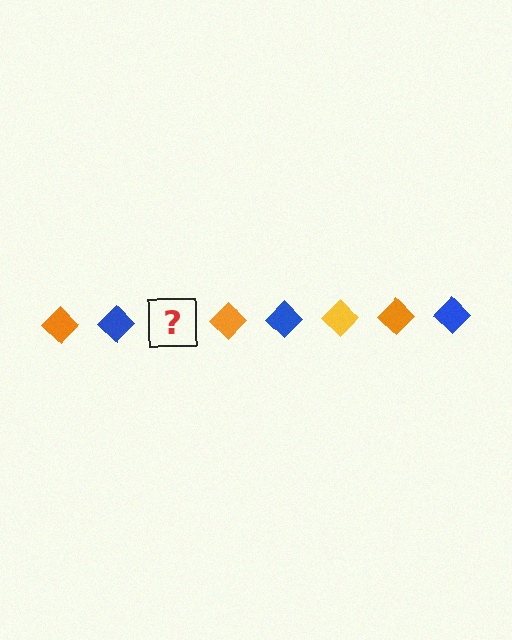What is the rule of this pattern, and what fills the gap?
The rule is that the pattern cycles through orange, blue, yellow diamonds. The gap should be filled with a yellow diamond.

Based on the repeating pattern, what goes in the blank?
The blank should be a yellow diamond.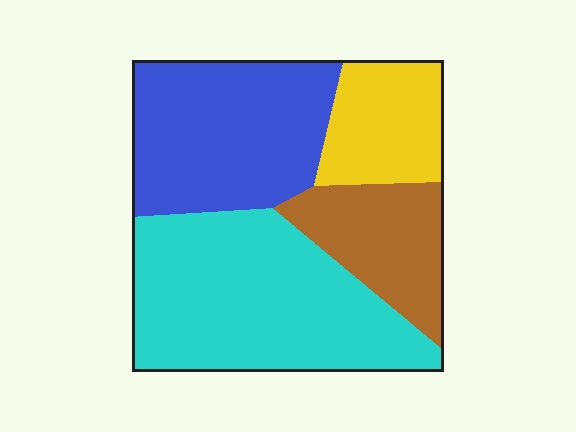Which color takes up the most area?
Cyan, at roughly 40%.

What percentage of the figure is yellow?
Yellow takes up about one sixth (1/6) of the figure.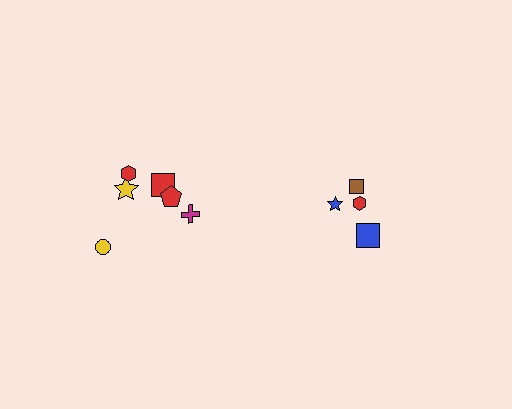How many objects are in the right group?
There are 4 objects.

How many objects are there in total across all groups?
There are 10 objects.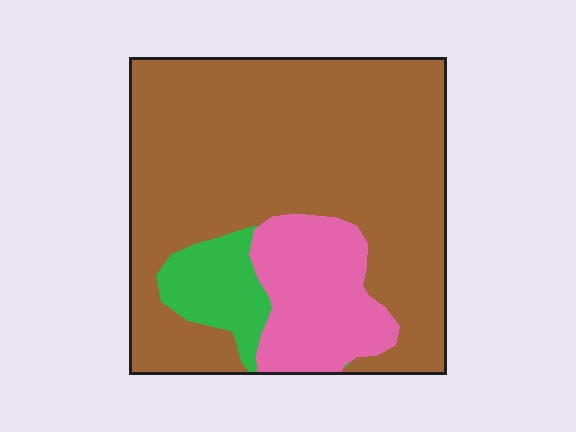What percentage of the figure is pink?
Pink covers about 20% of the figure.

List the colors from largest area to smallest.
From largest to smallest: brown, pink, green.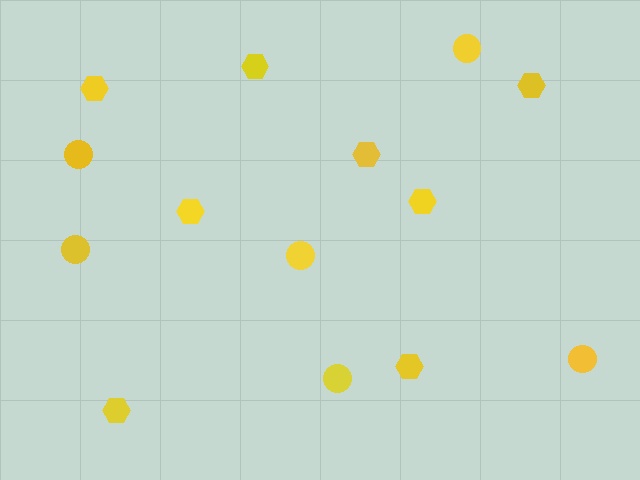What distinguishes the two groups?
There are 2 groups: one group of circles (6) and one group of hexagons (8).